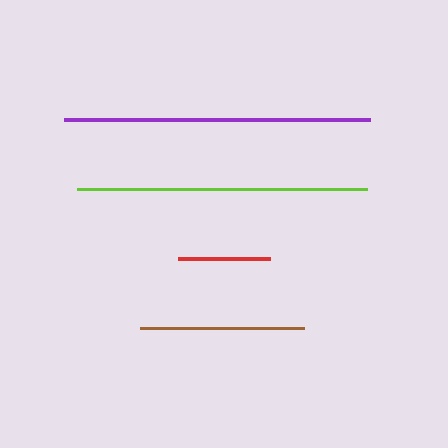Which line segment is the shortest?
The red line is the shortest at approximately 92 pixels.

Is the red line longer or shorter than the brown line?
The brown line is longer than the red line.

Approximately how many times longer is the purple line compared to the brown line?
The purple line is approximately 1.9 times the length of the brown line.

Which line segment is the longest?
The purple line is the longest at approximately 306 pixels.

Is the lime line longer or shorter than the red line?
The lime line is longer than the red line.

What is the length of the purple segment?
The purple segment is approximately 306 pixels long.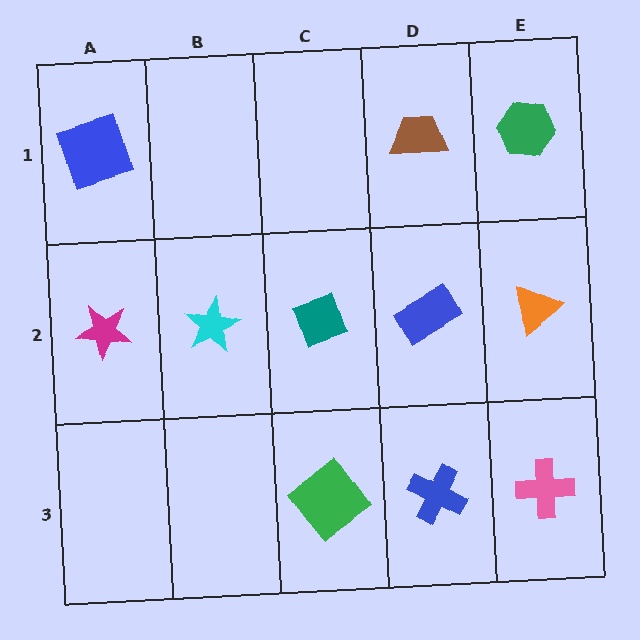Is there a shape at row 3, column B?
No, that cell is empty.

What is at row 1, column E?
A green hexagon.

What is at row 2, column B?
A cyan star.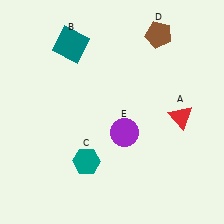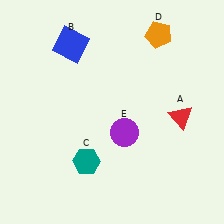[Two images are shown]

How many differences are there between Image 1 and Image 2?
There are 2 differences between the two images.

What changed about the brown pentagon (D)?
In Image 1, D is brown. In Image 2, it changed to orange.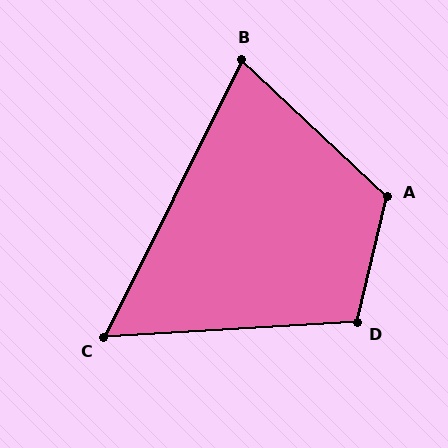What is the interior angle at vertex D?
Approximately 107 degrees (obtuse).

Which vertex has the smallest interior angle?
C, at approximately 60 degrees.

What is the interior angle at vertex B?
Approximately 73 degrees (acute).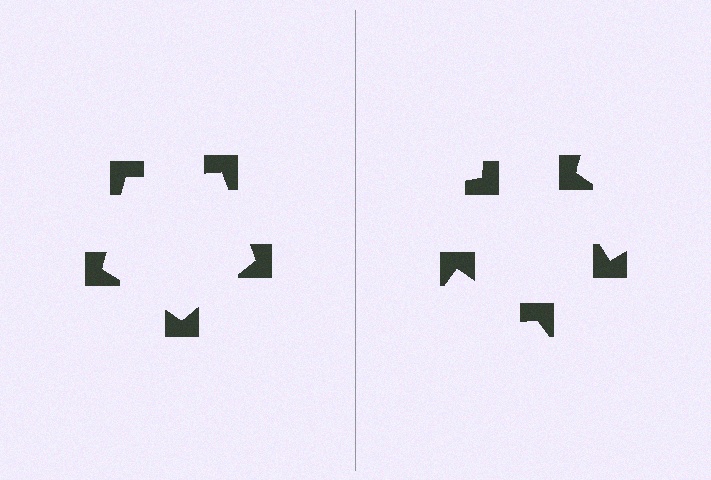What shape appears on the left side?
An illusory pentagon.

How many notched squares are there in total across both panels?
10 — 5 on each side.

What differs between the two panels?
The notched squares are positioned identically on both sides; only the wedge orientations differ. On the left they align to a pentagon; on the right they are misaligned.